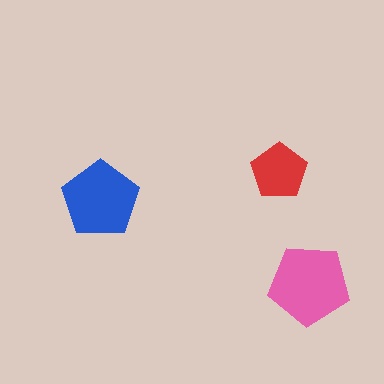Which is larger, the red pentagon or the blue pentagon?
The blue one.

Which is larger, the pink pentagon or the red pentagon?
The pink one.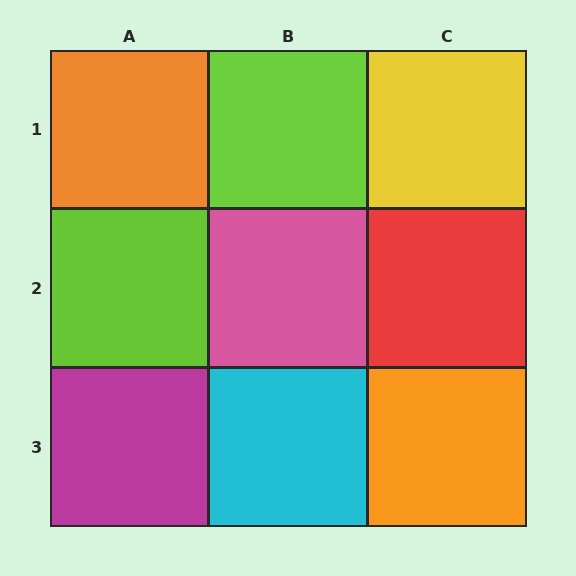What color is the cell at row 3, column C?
Orange.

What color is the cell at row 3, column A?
Magenta.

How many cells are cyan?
1 cell is cyan.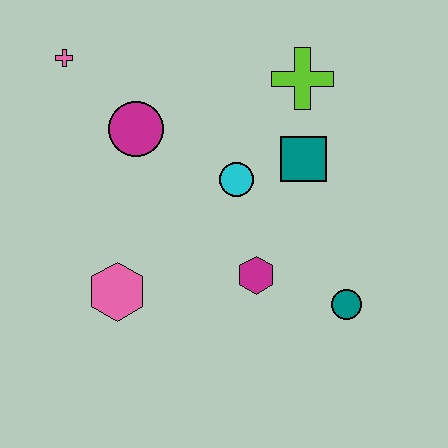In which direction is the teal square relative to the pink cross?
The teal square is to the right of the pink cross.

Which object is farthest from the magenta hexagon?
The pink cross is farthest from the magenta hexagon.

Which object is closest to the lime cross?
The teal square is closest to the lime cross.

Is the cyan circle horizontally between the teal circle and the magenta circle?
Yes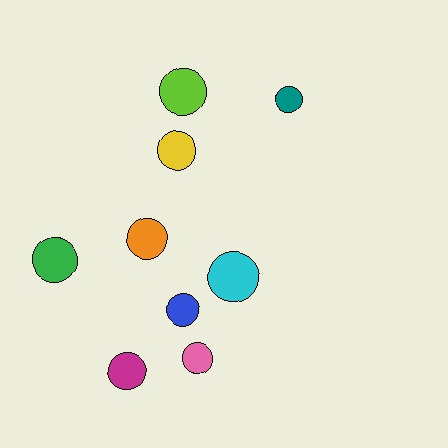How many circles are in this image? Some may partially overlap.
There are 9 circles.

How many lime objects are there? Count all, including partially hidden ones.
There is 1 lime object.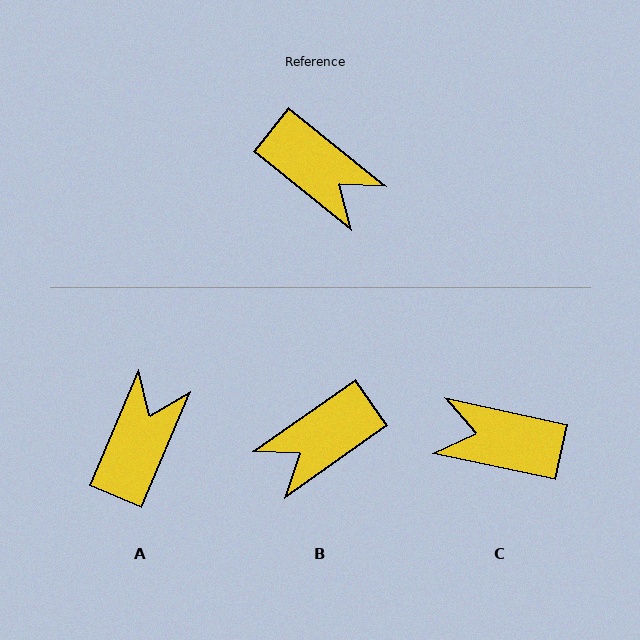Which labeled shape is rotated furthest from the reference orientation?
C, about 153 degrees away.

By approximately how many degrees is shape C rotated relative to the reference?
Approximately 153 degrees clockwise.